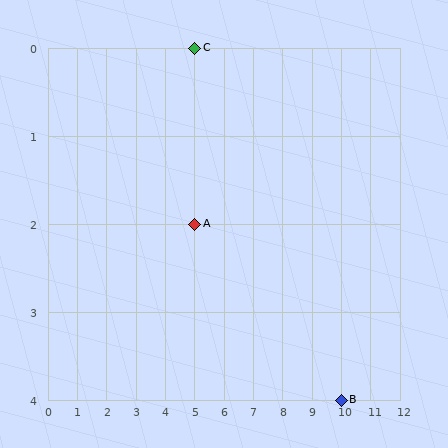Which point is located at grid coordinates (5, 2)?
Point A is at (5, 2).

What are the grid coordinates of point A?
Point A is at grid coordinates (5, 2).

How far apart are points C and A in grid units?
Points C and A are 2 rows apart.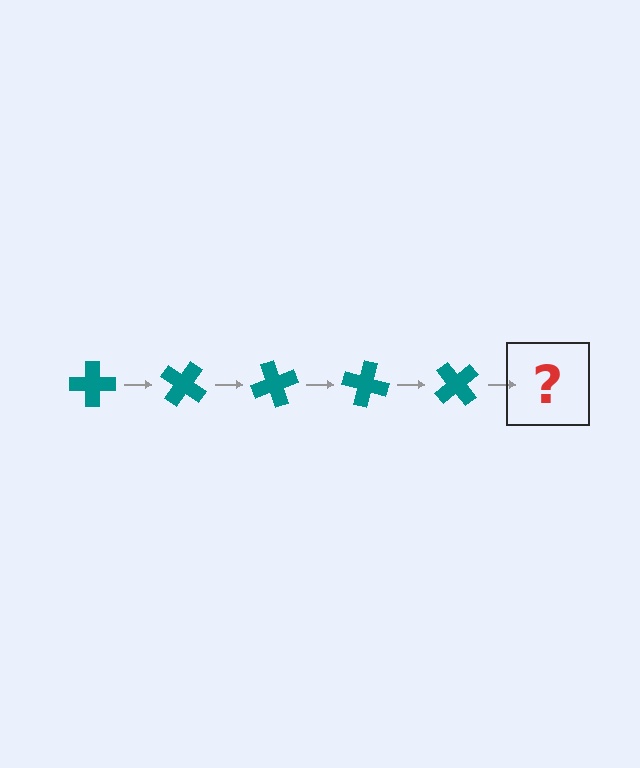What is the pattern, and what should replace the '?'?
The pattern is that the cross rotates 35 degrees each step. The '?' should be a teal cross rotated 175 degrees.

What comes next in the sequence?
The next element should be a teal cross rotated 175 degrees.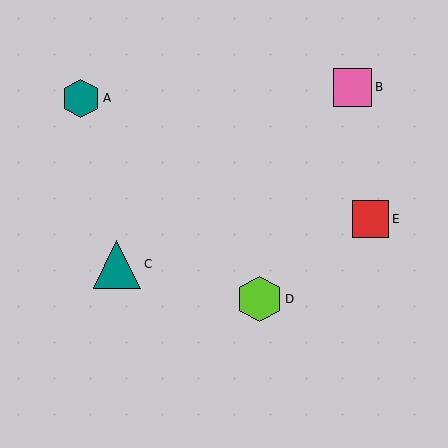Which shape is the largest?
The teal triangle (labeled C) is the largest.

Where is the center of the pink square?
The center of the pink square is at (353, 87).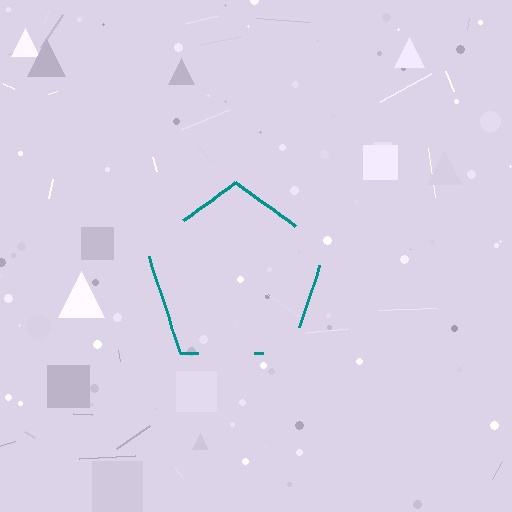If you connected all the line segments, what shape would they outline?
They would outline a pentagon.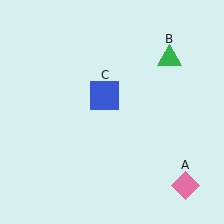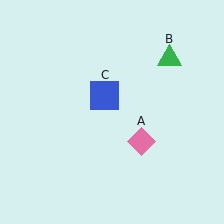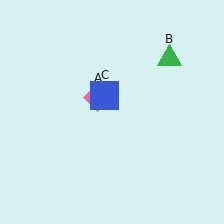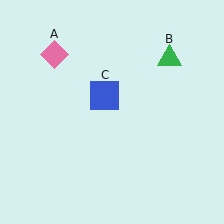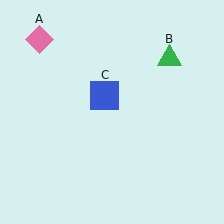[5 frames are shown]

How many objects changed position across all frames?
1 object changed position: pink diamond (object A).